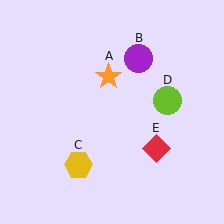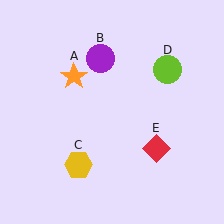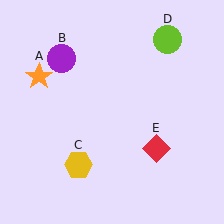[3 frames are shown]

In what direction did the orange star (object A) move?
The orange star (object A) moved left.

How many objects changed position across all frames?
3 objects changed position: orange star (object A), purple circle (object B), lime circle (object D).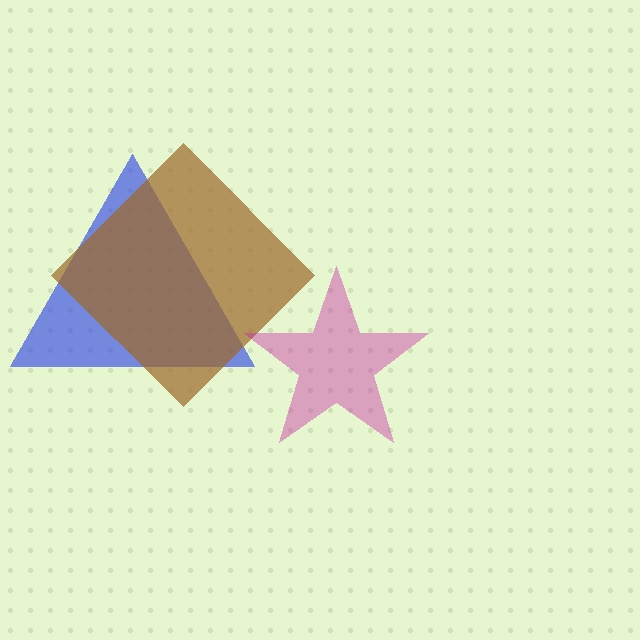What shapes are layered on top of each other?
The layered shapes are: a blue triangle, a brown diamond, a magenta star.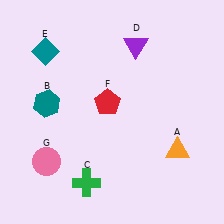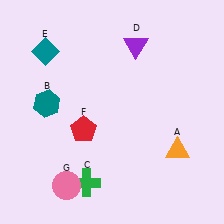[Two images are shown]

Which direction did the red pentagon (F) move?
The red pentagon (F) moved down.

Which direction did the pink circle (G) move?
The pink circle (G) moved down.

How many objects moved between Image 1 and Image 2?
2 objects moved between the two images.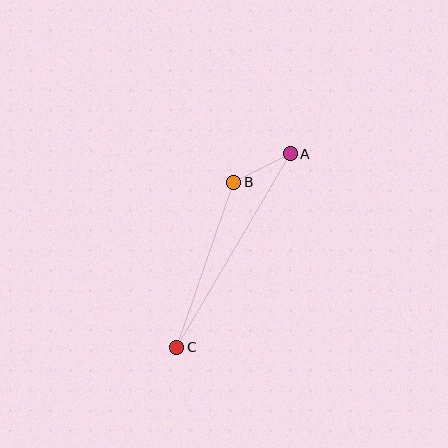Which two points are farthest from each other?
Points A and C are farthest from each other.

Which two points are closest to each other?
Points A and B are closest to each other.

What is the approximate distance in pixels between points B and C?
The distance between B and C is approximately 174 pixels.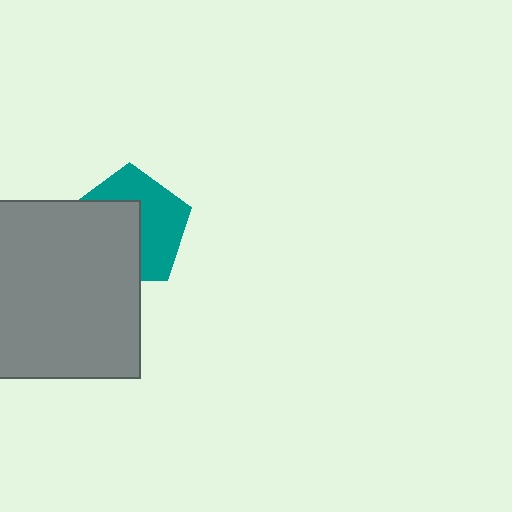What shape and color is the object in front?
The object in front is a gray square.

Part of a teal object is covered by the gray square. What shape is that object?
It is a pentagon.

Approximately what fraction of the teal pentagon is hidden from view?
Roughly 50% of the teal pentagon is hidden behind the gray square.